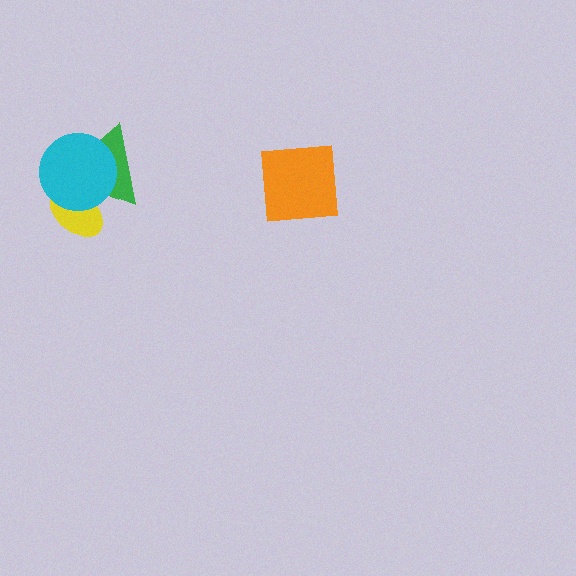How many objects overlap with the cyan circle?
2 objects overlap with the cyan circle.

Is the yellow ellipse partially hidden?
Yes, it is partially covered by another shape.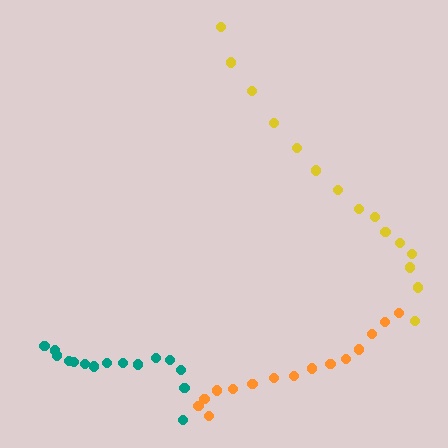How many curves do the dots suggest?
There are 3 distinct paths.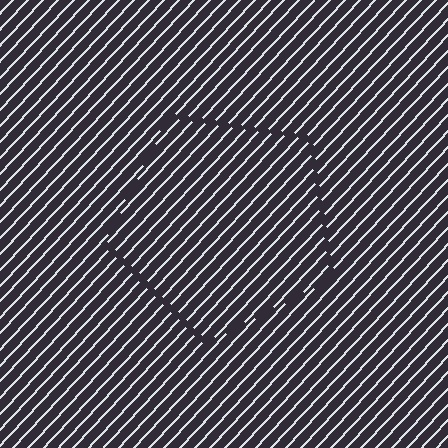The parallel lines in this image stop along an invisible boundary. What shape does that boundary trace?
An illusory pentagon. The interior of the shape contains the same grating, shifted by half a period — the contour is defined by the phase discontinuity where line-ends from the inner and outer gratings abut.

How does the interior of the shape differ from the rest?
The interior of the shape contains the same grating, shifted by half a period — the contour is defined by the phase discontinuity where line-ends from the inner and outer gratings abut.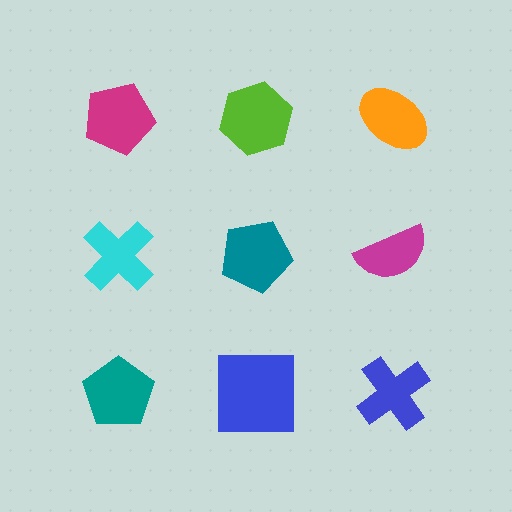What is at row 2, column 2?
A teal pentagon.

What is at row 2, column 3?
A magenta semicircle.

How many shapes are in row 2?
3 shapes.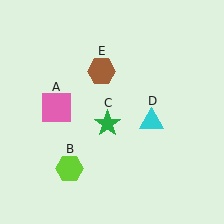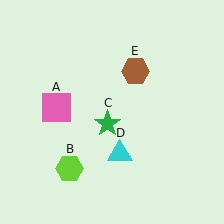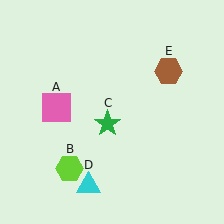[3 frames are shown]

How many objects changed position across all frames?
2 objects changed position: cyan triangle (object D), brown hexagon (object E).